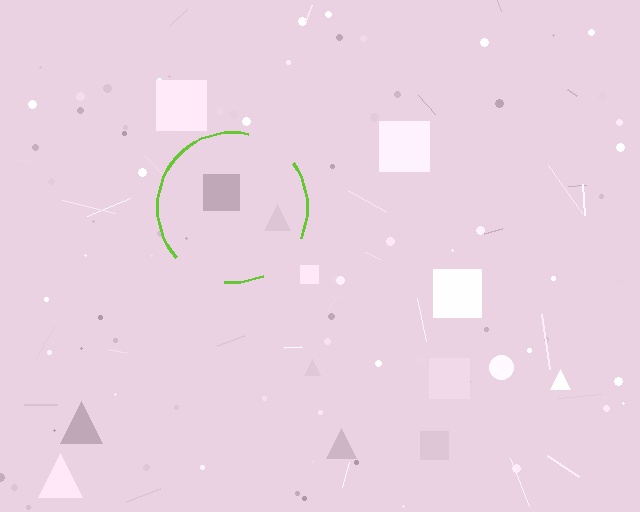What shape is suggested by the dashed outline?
The dashed outline suggests a circle.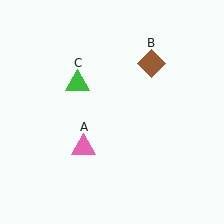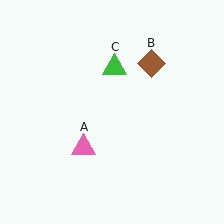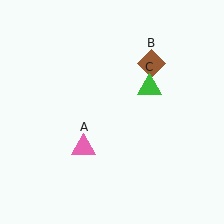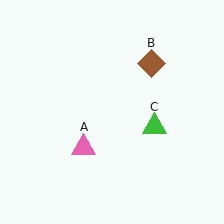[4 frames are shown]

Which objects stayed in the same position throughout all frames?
Pink triangle (object A) and brown diamond (object B) remained stationary.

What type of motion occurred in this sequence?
The green triangle (object C) rotated clockwise around the center of the scene.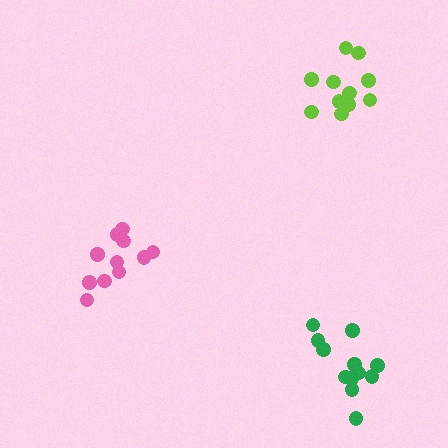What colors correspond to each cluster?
The clusters are colored: lime, green, pink.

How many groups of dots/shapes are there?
There are 3 groups.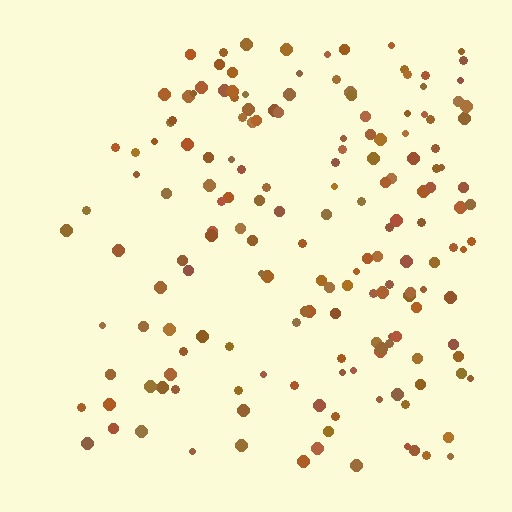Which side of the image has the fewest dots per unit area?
The left.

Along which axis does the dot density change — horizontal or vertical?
Horizontal.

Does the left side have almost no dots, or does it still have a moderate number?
Still a moderate number, just noticeably fewer than the right.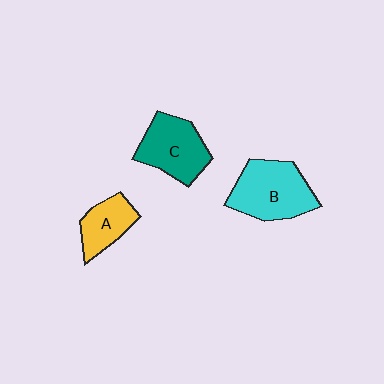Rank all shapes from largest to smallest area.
From largest to smallest: B (cyan), C (teal), A (yellow).